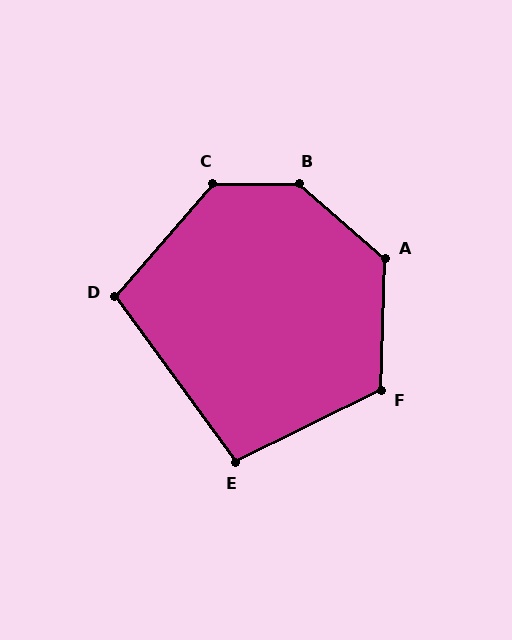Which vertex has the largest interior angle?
B, at approximately 139 degrees.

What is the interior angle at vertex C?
Approximately 131 degrees (obtuse).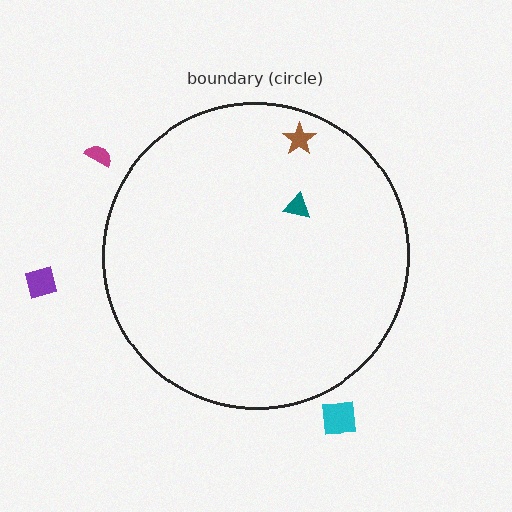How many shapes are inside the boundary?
2 inside, 3 outside.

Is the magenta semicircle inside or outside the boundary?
Outside.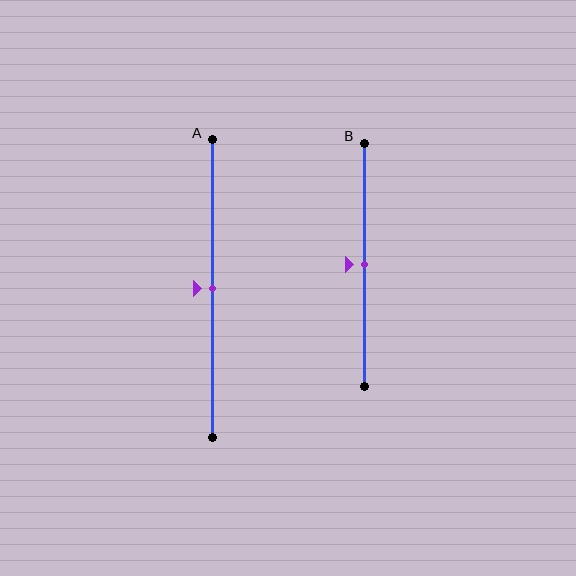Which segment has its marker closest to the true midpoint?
Segment A has its marker closest to the true midpoint.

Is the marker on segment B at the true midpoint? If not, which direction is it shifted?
Yes, the marker on segment B is at the true midpoint.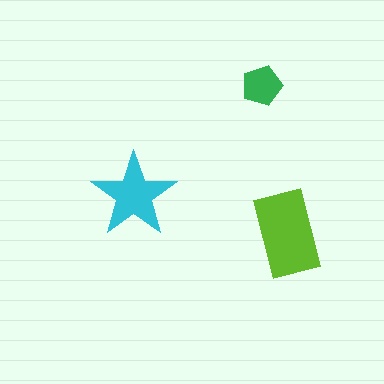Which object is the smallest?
The green pentagon.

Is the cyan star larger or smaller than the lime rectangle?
Smaller.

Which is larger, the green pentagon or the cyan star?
The cyan star.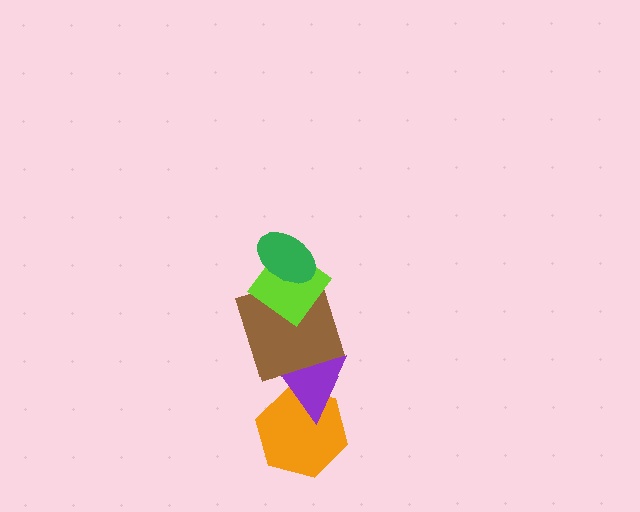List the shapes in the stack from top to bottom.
From top to bottom: the green ellipse, the lime diamond, the brown square, the purple triangle, the orange hexagon.